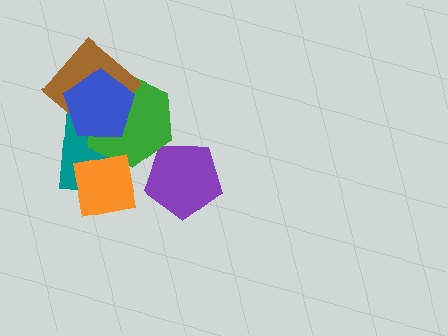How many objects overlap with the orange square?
2 objects overlap with the orange square.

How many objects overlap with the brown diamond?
3 objects overlap with the brown diamond.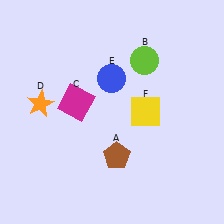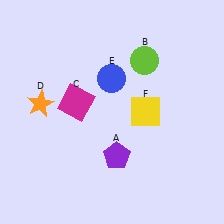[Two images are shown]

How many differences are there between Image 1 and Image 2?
There is 1 difference between the two images.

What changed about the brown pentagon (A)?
In Image 1, A is brown. In Image 2, it changed to purple.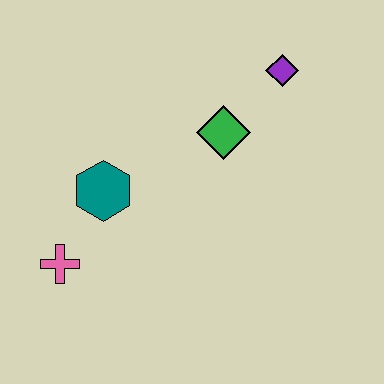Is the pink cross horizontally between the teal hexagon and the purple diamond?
No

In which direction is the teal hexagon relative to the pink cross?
The teal hexagon is above the pink cross.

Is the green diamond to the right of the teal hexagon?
Yes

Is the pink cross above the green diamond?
No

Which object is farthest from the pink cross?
The purple diamond is farthest from the pink cross.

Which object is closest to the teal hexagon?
The pink cross is closest to the teal hexagon.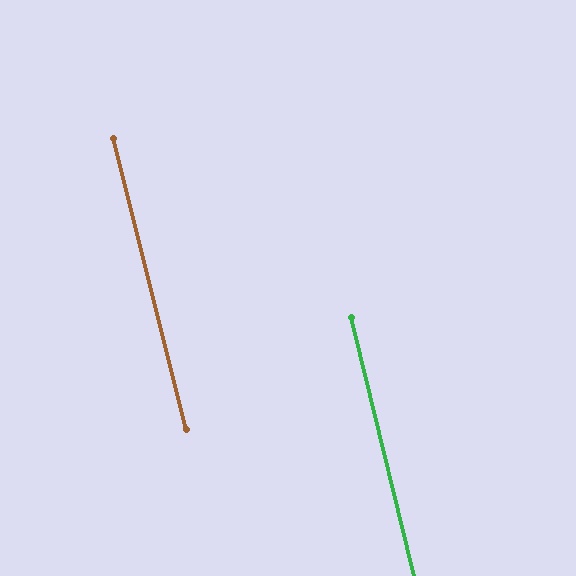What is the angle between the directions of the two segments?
Approximately 1 degree.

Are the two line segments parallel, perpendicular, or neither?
Parallel — their directions differ by only 0.5°.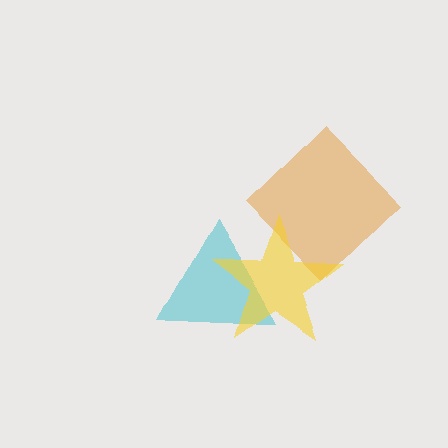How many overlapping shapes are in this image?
There are 3 overlapping shapes in the image.